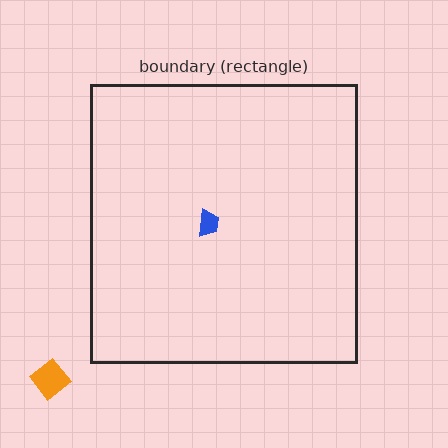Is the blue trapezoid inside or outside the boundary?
Inside.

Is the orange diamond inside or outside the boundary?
Outside.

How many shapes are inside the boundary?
1 inside, 1 outside.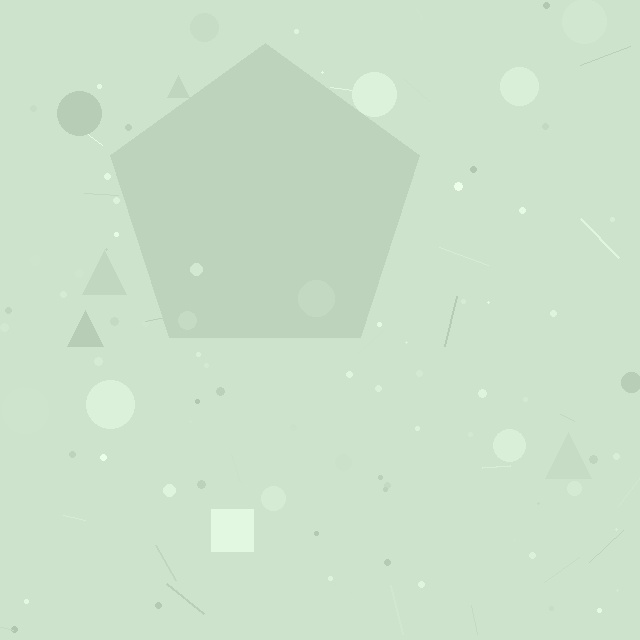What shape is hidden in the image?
A pentagon is hidden in the image.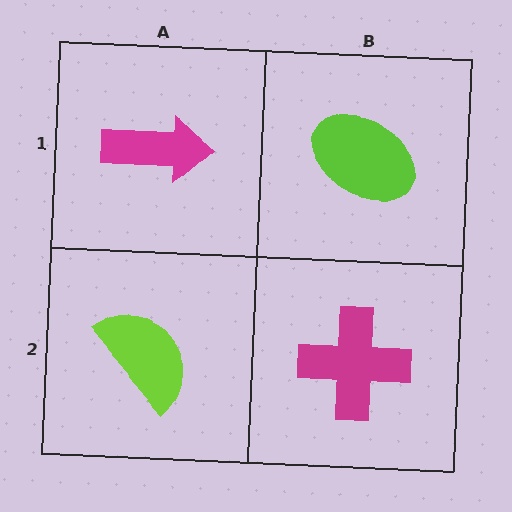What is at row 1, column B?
A lime ellipse.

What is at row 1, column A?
A magenta arrow.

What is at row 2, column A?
A lime semicircle.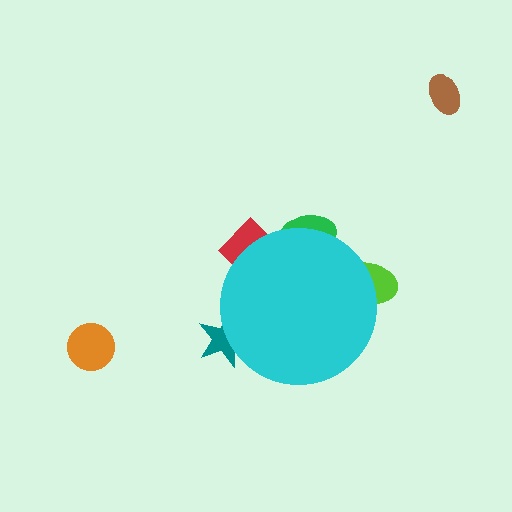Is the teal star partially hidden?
Yes, the teal star is partially hidden behind the cyan circle.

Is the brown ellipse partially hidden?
No, the brown ellipse is fully visible.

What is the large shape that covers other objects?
A cyan circle.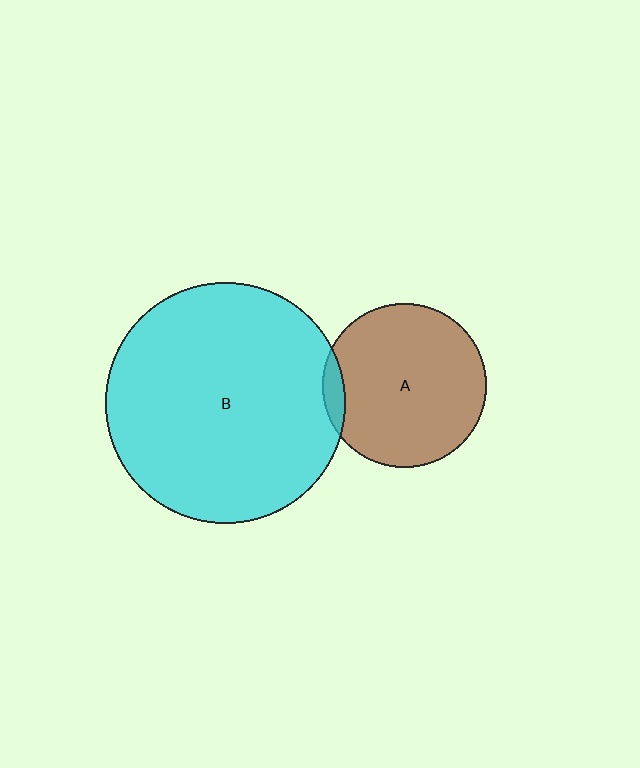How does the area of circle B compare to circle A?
Approximately 2.2 times.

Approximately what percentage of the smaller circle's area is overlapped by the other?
Approximately 5%.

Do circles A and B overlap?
Yes.